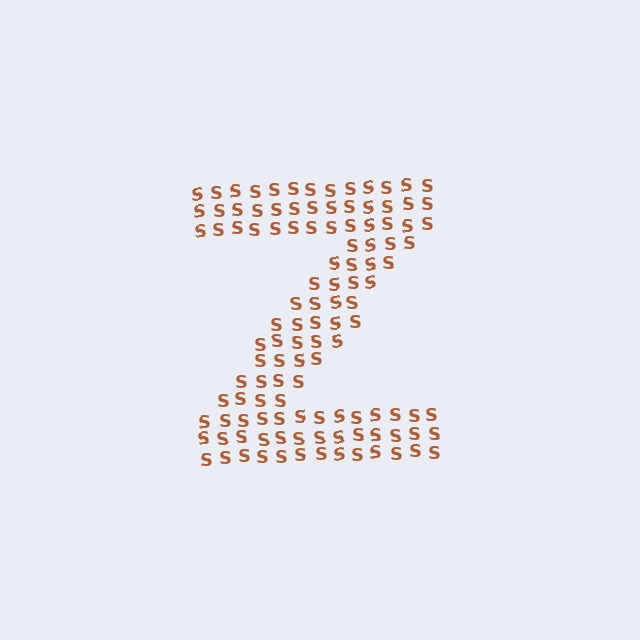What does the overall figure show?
The overall figure shows the letter Z.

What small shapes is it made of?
It is made of small letter S's.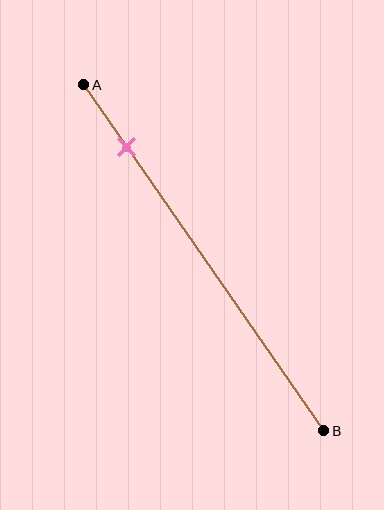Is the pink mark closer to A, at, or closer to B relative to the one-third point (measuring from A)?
The pink mark is closer to point A than the one-third point of segment AB.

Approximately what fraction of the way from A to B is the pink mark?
The pink mark is approximately 20% of the way from A to B.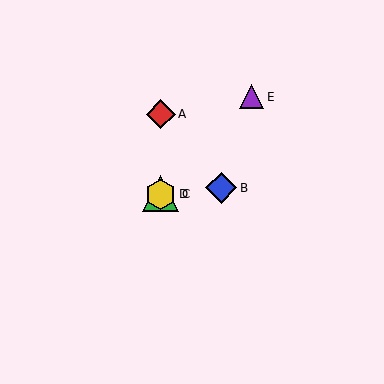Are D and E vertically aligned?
No, D is at x≈161 and E is at x≈252.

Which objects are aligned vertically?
Objects A, C, D are aligned vertically.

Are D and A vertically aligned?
Yes, both are at x≈161.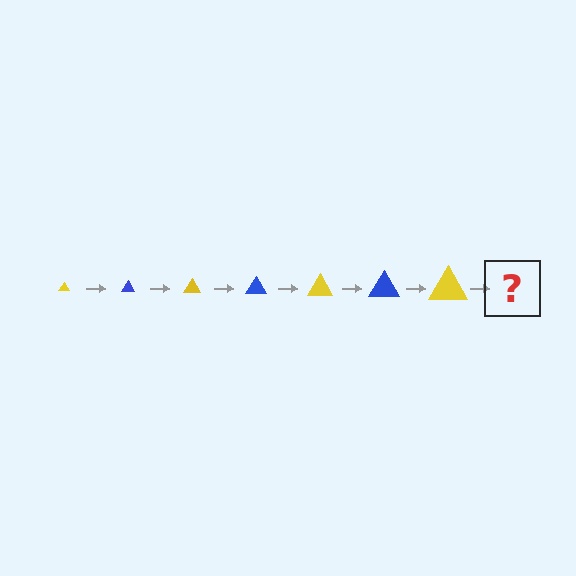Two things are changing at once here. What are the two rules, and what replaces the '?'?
The two rules are that the triangle grows larger each step and the color cycles through yellow and blue. The '?' should be a blue triangle, larger than the previous one.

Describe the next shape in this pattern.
It should be a blue triangle, larger than the previous one.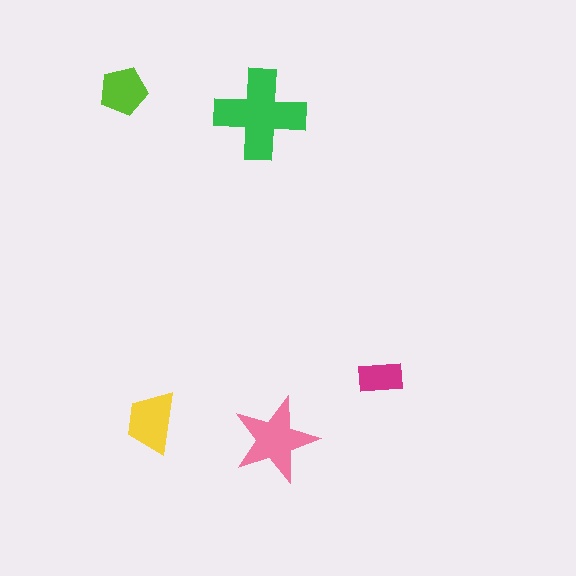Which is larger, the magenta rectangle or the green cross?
The green cross.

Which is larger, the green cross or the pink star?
The green cross.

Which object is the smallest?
The magenta rectangle.